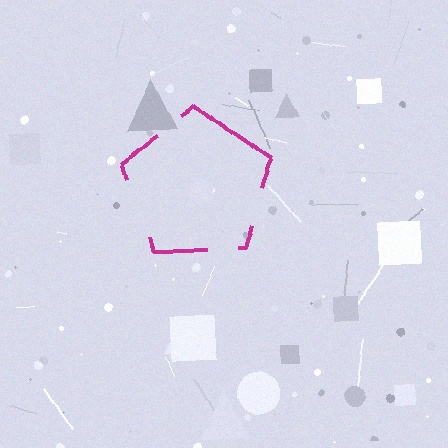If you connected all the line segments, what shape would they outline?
They would outline a pentagon.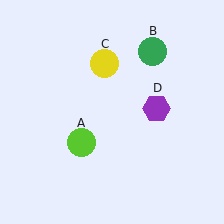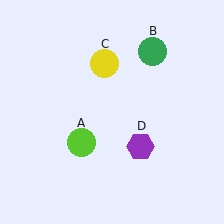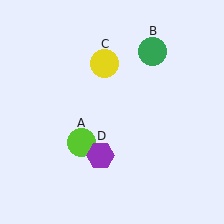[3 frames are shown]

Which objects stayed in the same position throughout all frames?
Lime circle (object A) and green circle (object B) and yellow circle (object C) remained stationary.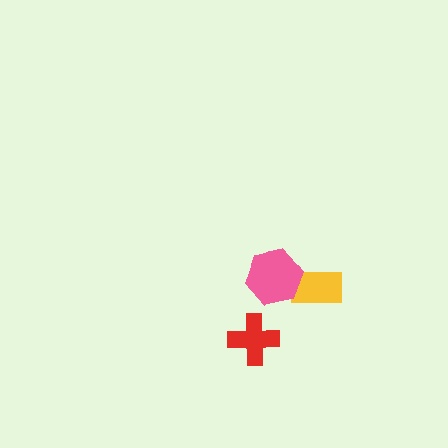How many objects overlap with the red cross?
0 objects overlap with the red cross.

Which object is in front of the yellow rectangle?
The pink hexagon is in front of the yellow rectangle.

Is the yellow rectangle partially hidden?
Yes, it is partially covered by another shape.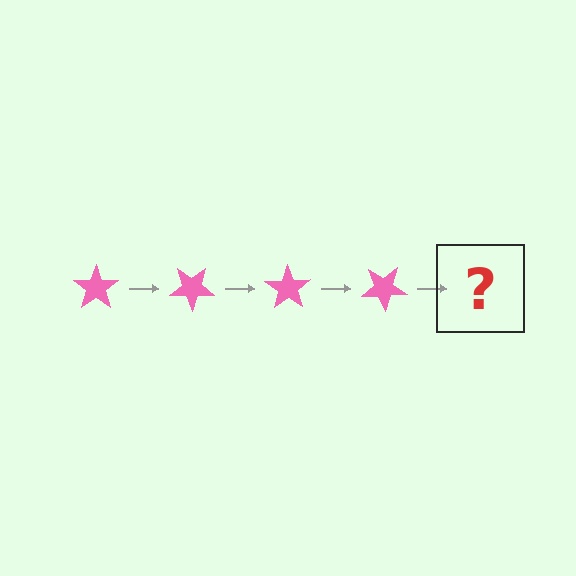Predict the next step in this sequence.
The next step is a pink star rotated 140 degrees.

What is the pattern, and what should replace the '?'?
The pattern is that the star rotates 35 degrees each step. The '?' should be a pink star rotated 140 degrees.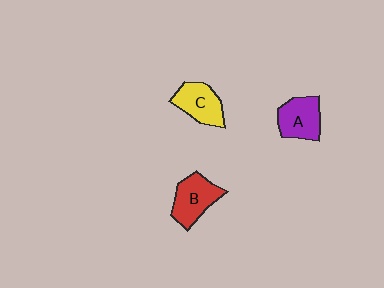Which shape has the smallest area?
Shape C (yellow).